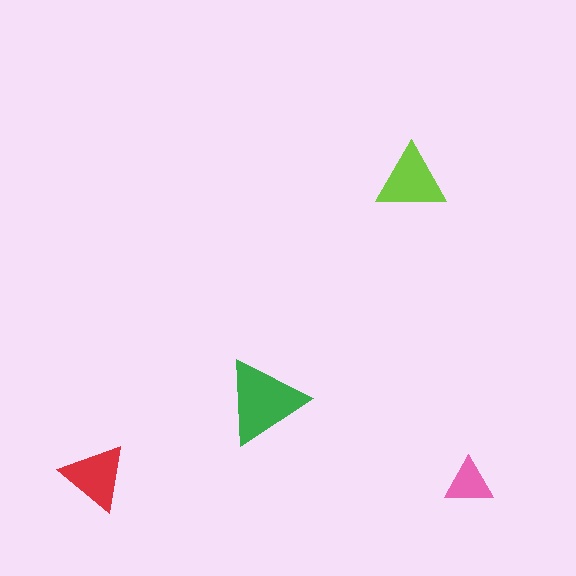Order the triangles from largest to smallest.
the green one, the lime one, the red one, the pink one.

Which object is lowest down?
The pink triangle is bottommost.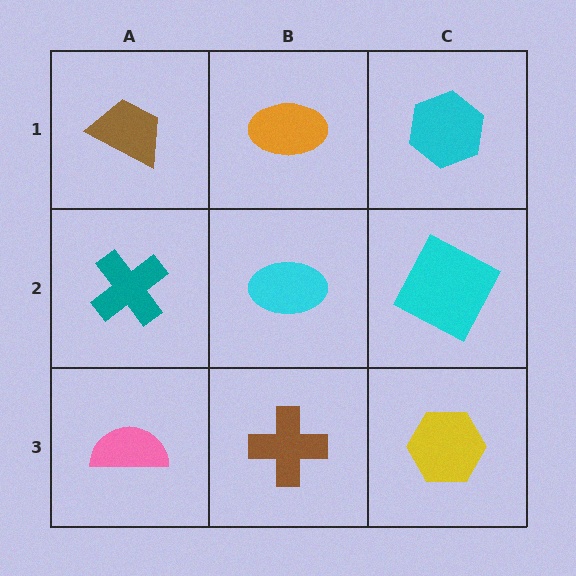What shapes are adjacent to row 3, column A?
A teal cross (row 2, column A), a brown cross (row 3, column B).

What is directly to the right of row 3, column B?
A yellow hexagon.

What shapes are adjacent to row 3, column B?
A cyan ellipse (row 2, column B), a pink semicircle (row 3, column A), a yellow hexagon (row 3, column C).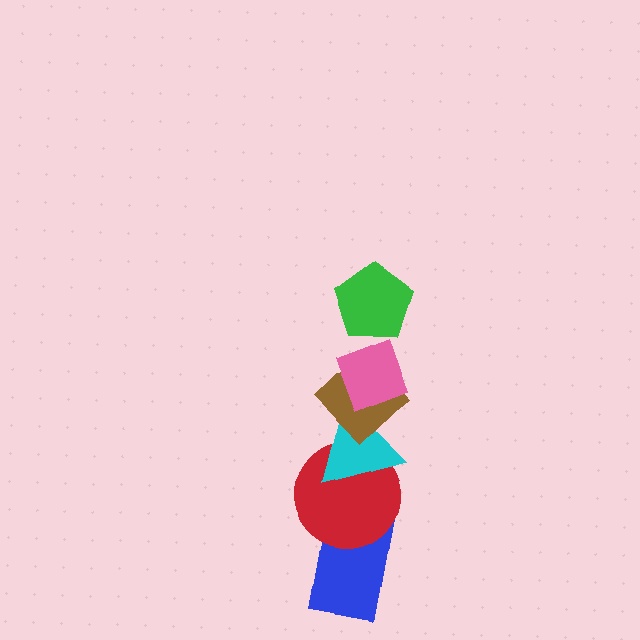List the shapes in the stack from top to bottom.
From top to bottom: the green pentagon, the pink diamond, the brown diamond, the cyan triangle, the red circle, the blue rectangle.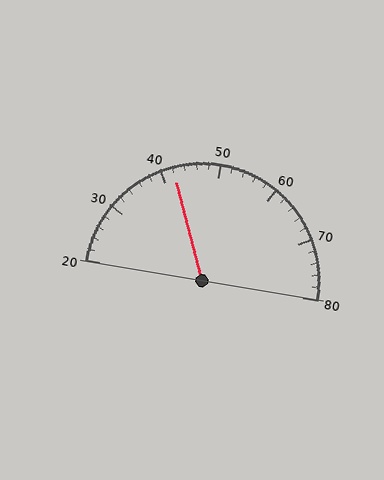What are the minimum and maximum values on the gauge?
The gauge ranges from 20 to 80.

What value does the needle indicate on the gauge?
The needle indicates approximately 42.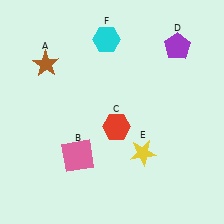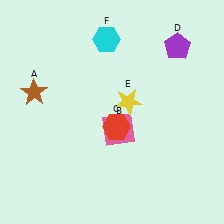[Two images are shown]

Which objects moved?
The objects that moved are: the brown star (A), the pink square (B), the yellow star (E).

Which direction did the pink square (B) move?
The pink square (B) moved right.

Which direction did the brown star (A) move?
The brown star (A) moved down.